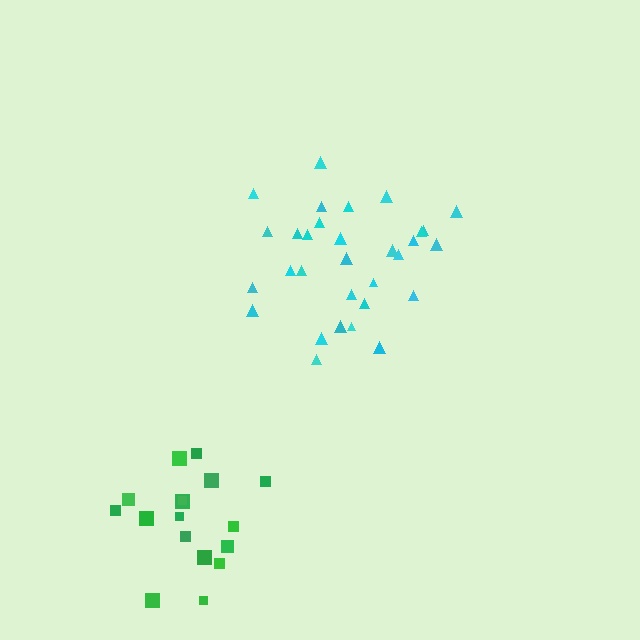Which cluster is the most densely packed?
Cyan.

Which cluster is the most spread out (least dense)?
Green.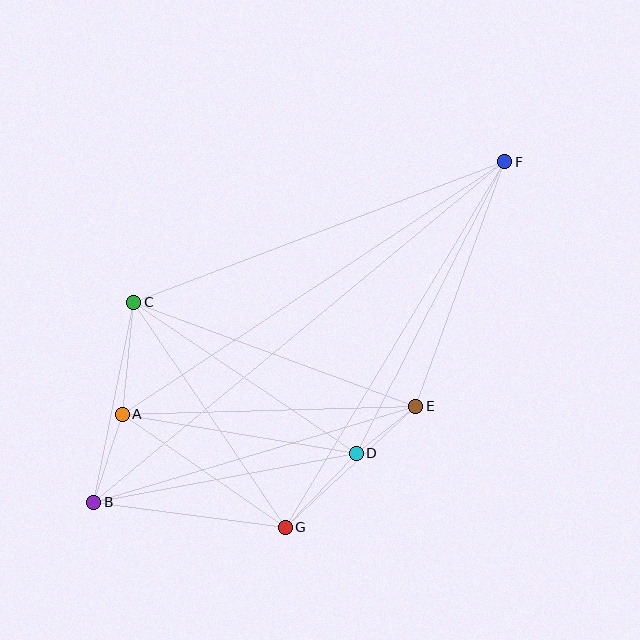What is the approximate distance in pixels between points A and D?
The distance between A and D is approximately 237 pixels.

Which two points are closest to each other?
Points D and E are closest to each other.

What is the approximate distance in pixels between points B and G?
The distance between B and G is approximately 193 pixels.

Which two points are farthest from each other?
Points B and F are farthest from each other.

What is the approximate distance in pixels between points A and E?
The distance between A and E is approximately 293 pixels.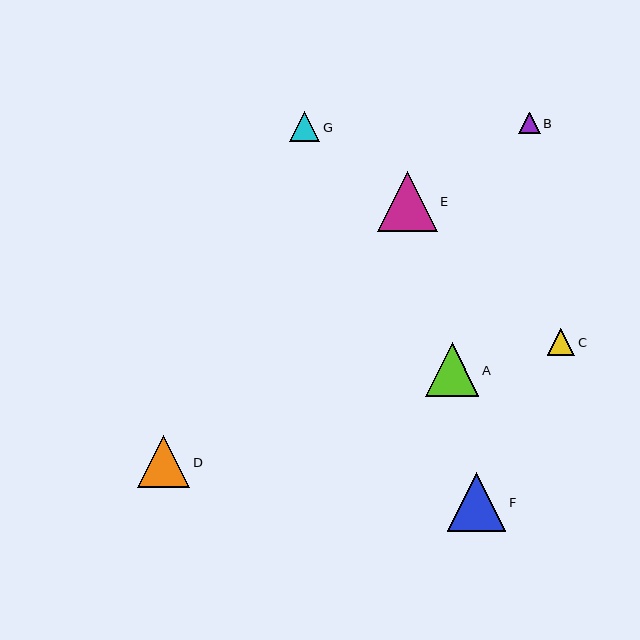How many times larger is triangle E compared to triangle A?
Triangle E is approximately 1.1 times the size of triangle A.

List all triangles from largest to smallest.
From largest to smallest: E, F, A, D, G, C, B.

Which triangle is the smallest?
Triangle B is the smallest with a size of approximately 21 pixels.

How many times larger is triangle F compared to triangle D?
Triangle F is approximately 1.1 times the size of triangle D.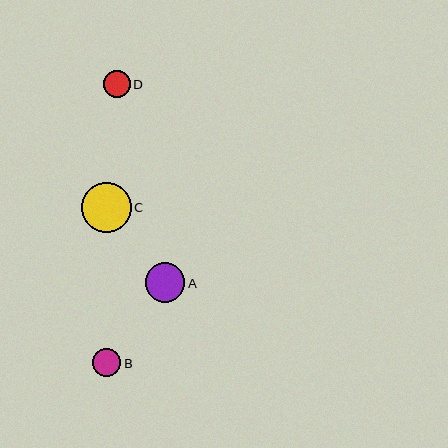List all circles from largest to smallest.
From largest to smallest: C, A, B, D.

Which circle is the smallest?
Circle D is the smallest with a size of approximately 27 pixels.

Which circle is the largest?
Circle C is the largest with a size of approximately 50 pixels.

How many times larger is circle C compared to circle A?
Circle C is approximately 1.3 times the size of circle A.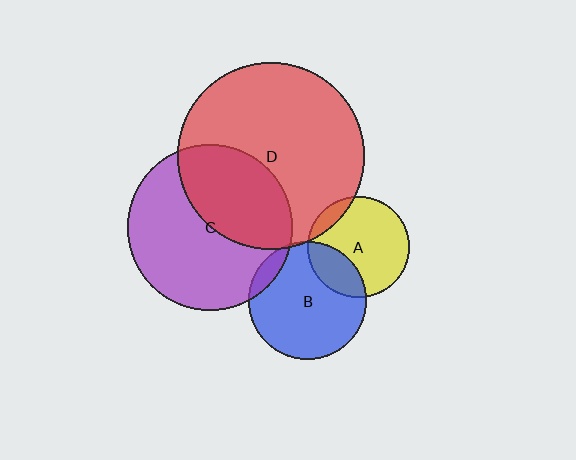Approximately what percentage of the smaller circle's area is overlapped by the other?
Approximately 10%.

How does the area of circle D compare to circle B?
Approximately 2.5 times.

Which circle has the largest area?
Circle D (red).